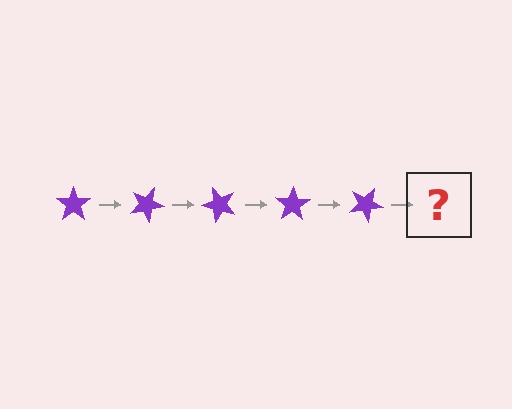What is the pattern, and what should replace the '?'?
The pattern is that the star rotates 25 degrees each step. The '?' should be a purple star rotated 125 degrees.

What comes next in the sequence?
The next element should be a purple star rotated 125 degrees.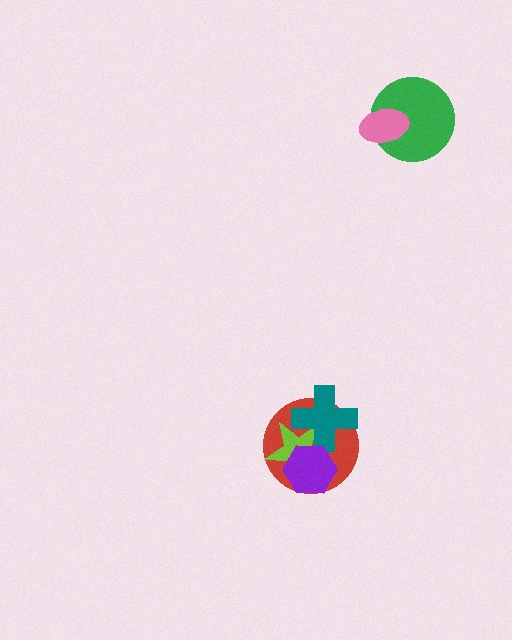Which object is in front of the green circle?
The pink ellipse is in front of the green circle.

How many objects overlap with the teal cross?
3 objects overlap with the teal cross.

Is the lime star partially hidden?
Yes, it is partially covered by another shape.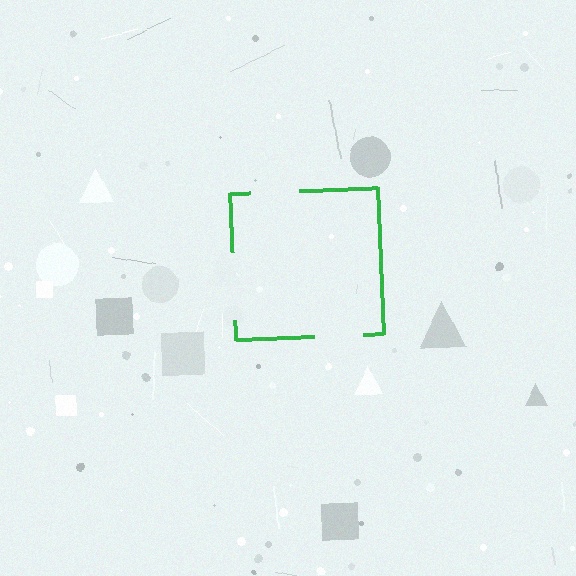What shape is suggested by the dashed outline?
The dashed outline suggests a square.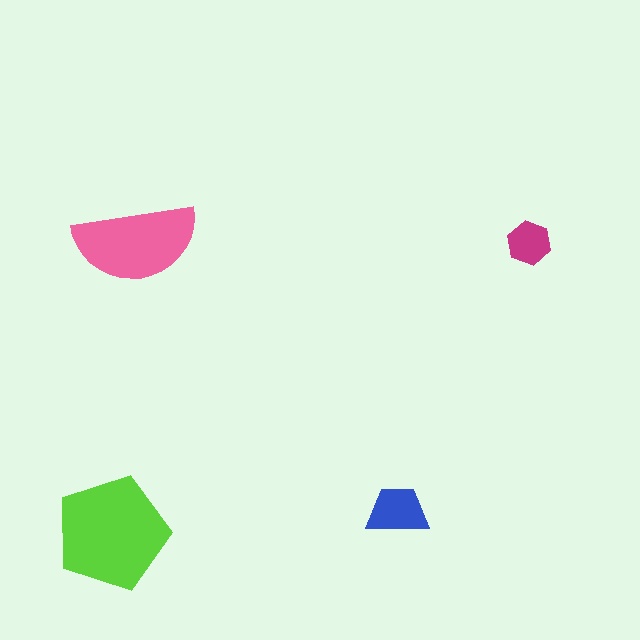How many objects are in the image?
There are 4 objects in the image.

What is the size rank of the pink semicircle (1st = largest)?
2nd.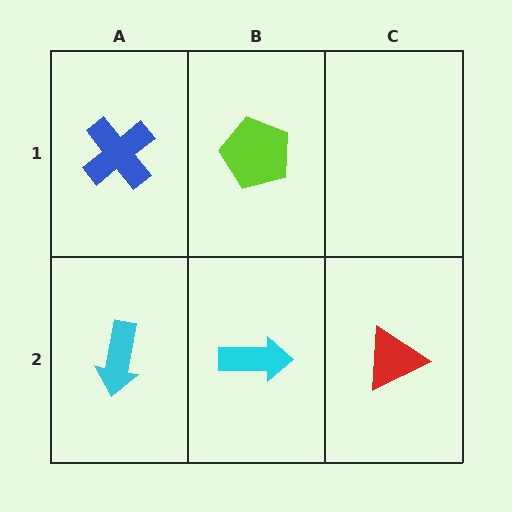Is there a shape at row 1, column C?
No, that cell is empty.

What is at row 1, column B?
A lime pentagon.